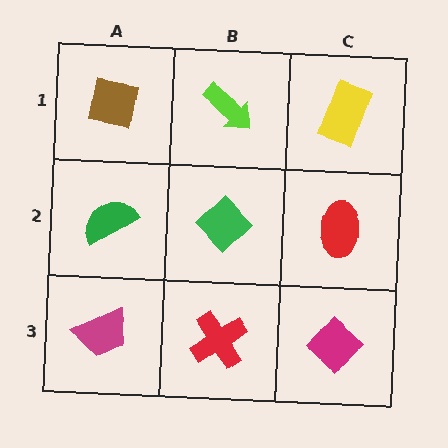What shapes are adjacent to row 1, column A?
A green semicircle (row 2, column A), a lime arrow (row 1, column B).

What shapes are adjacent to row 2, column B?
A lime arrow (row 1, column B), a red cross (row 3, column B), a green semicircle (row 2, column A), a red ellipse (row 2, column C).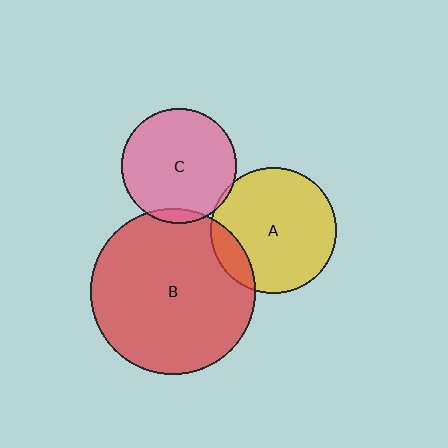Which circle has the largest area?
Circle B (red).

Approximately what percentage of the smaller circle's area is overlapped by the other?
Approximately 15%.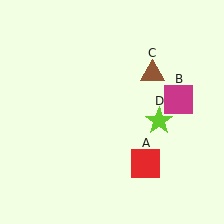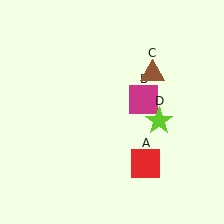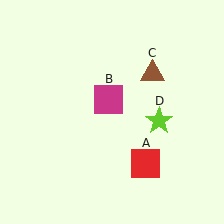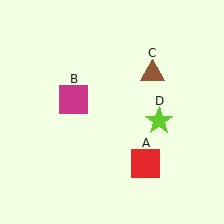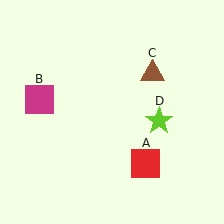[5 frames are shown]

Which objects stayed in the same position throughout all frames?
Red square (object A) and brown triangle (object C) and lime star (object D) remained stationary.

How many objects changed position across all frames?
1 object changed position: magenta square (object B).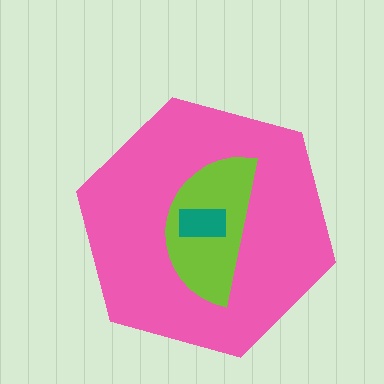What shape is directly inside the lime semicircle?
The teal rectangle.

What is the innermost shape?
The teal rectangle.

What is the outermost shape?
The pink hexagon.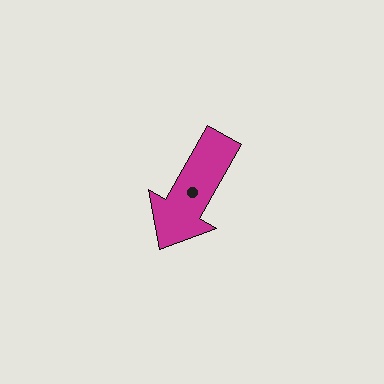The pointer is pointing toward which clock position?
Roughly 7 o'clock.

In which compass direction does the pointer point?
Southwest.